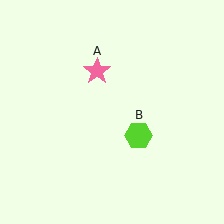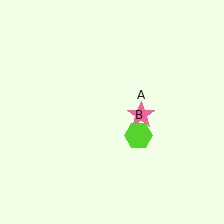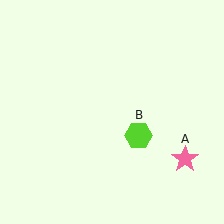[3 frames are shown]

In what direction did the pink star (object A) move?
The pink star (object A) moved down and to the right.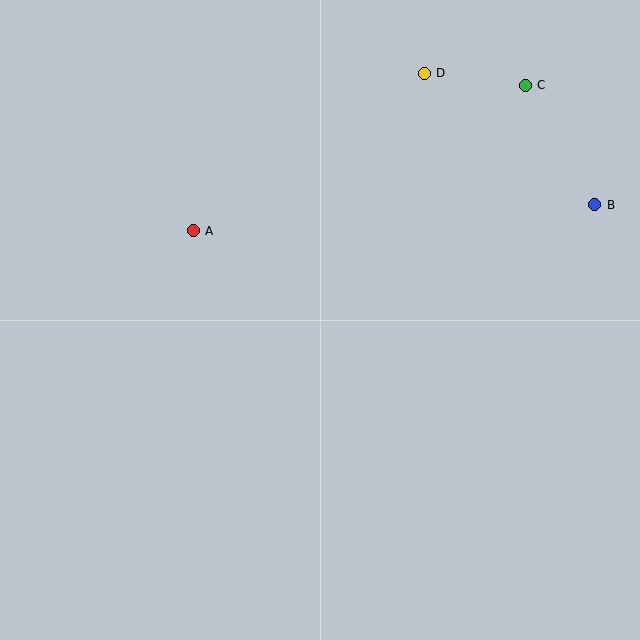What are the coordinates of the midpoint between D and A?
The midpoint between D and A is at (309, 152).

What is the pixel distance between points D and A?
The distance between D and A is 279 pixels.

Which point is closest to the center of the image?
Point A at (193, 231) is closest to the center.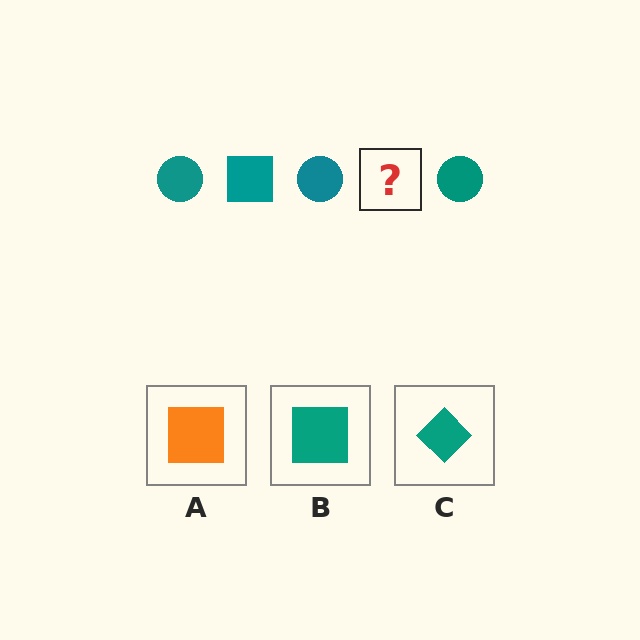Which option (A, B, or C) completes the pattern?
B.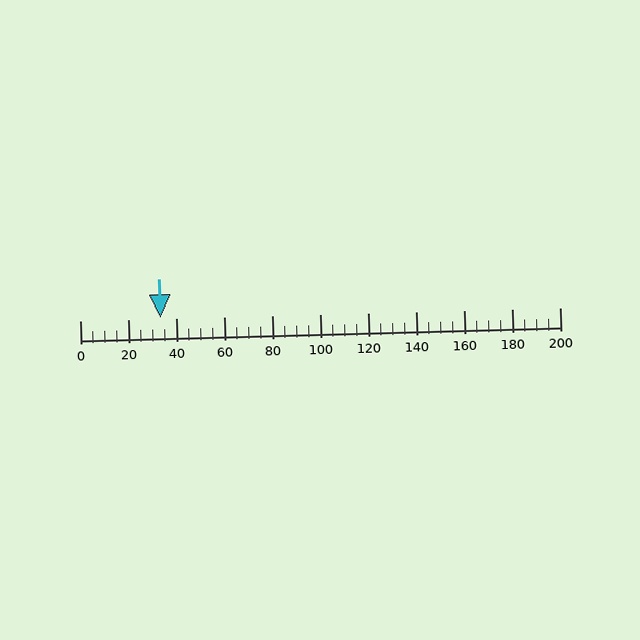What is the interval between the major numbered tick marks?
The major tick marks are spaced 20 units apart.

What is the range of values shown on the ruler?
The ruler shows values from 0 to 200.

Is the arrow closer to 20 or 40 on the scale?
The arrow is closer to 40.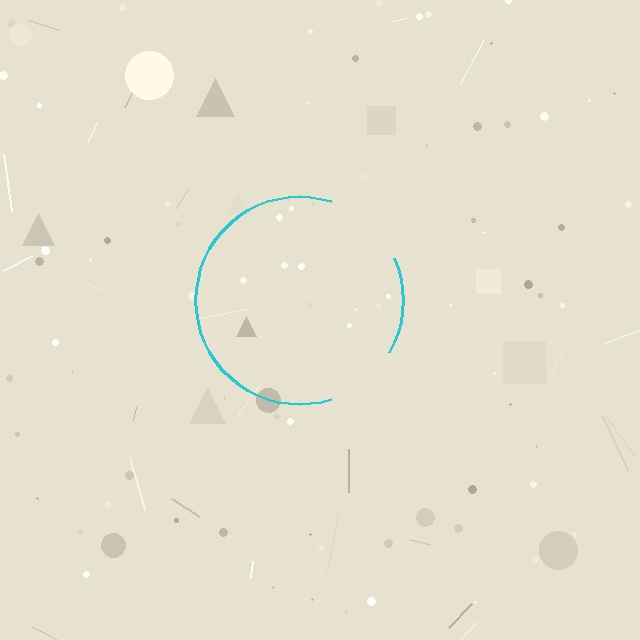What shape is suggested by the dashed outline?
The dashed outline suggests a circle.